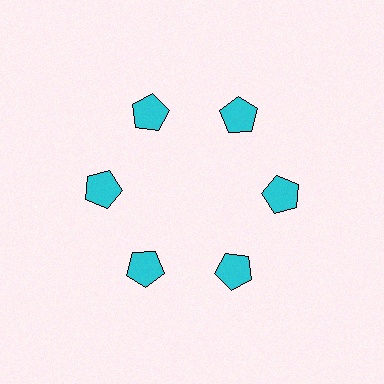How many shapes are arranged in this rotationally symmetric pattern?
There are 6 shapes, arranged in 6 groups of 1.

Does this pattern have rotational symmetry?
Yes, this pattern has 6-fold rotational symmetry. It looks the same after rotating 60 degrees around the center.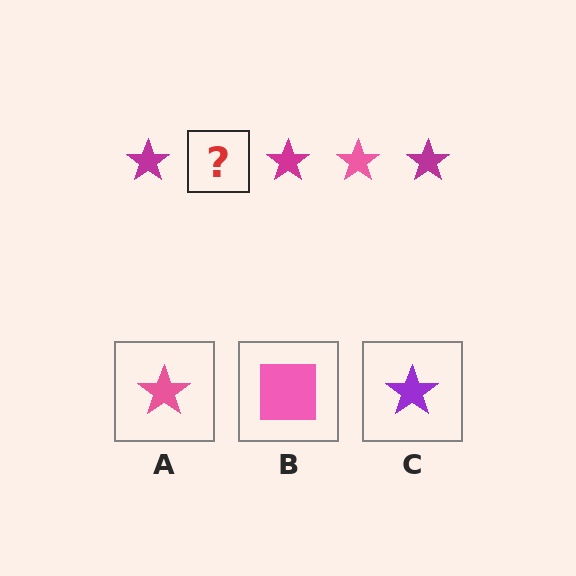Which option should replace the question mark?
Option A.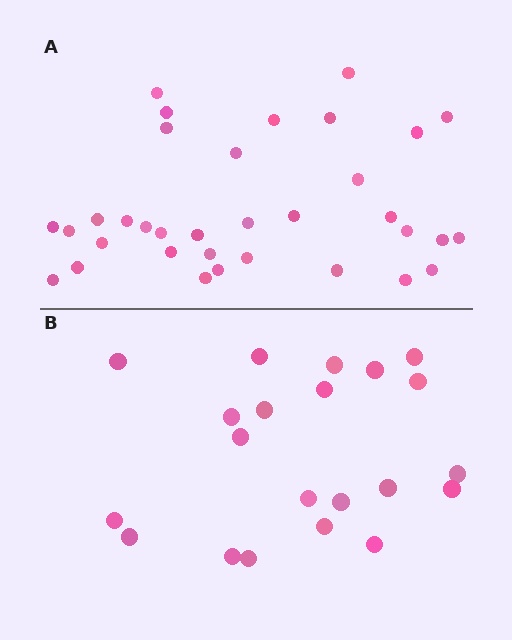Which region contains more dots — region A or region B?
Region A (the top region) has more dots.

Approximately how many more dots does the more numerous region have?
Region A has approximately 15 more dots than region B.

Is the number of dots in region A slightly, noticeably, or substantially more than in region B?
Region A has substantially more. The ratio is roughly 1.6 to 1.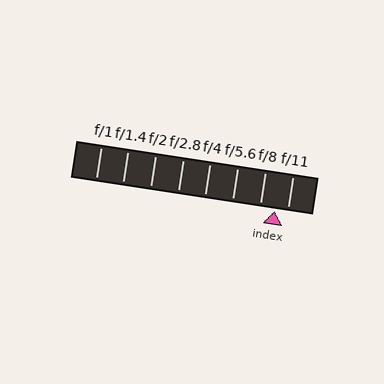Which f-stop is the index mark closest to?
The index mark is closest to f/11.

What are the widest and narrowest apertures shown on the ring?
The widest aperture shown is f/1 and the narrowest is f/11.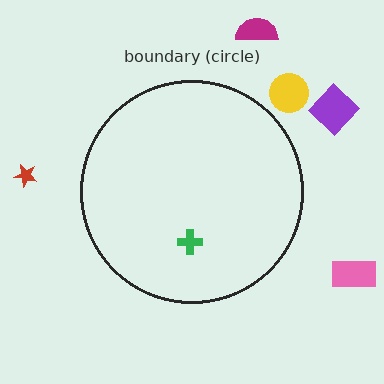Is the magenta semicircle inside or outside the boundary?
Outside.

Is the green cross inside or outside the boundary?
Inside.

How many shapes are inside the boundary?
1 inside, 5 outside.